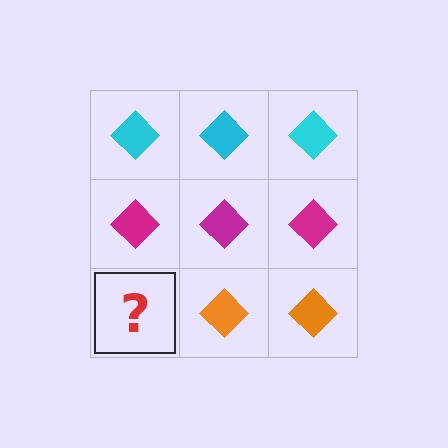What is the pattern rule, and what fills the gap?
The rule is that each row has a consistent color. The gap should be filled with an orange diamond.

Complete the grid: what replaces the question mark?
The question mark should be replaced with an orange diamond.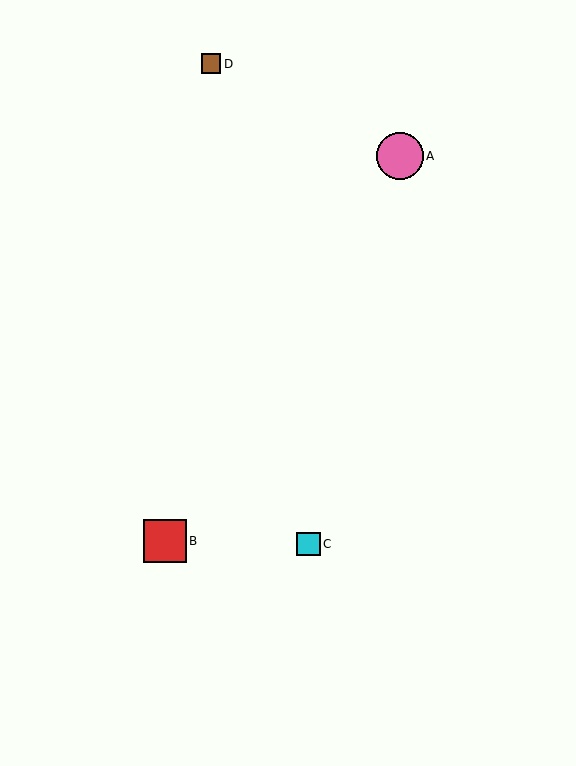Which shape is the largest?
The pink circle (labeled A) is the largest.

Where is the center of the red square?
The center of the red square is at (165, 541).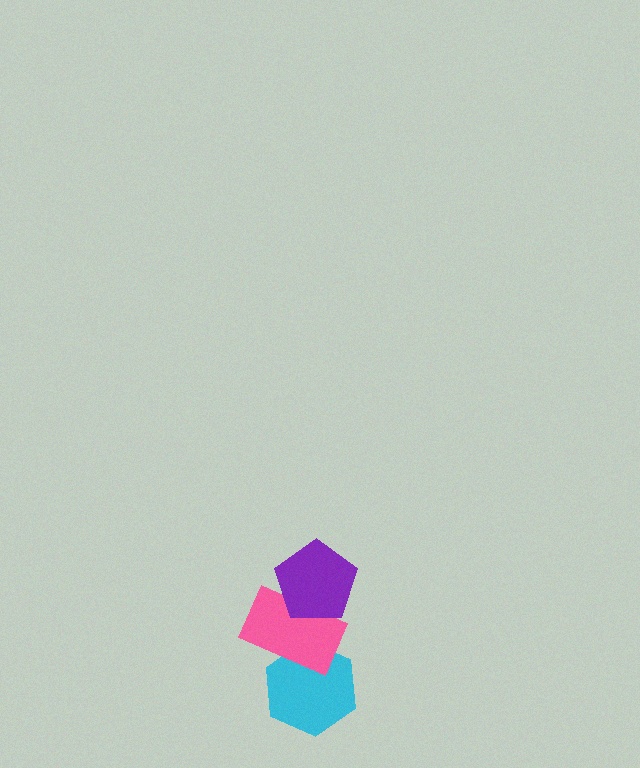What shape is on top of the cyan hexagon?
The pink rectangle is on top of the cyan hexagon.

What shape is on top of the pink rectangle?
The purple pentagon is on top of the pink rectangle.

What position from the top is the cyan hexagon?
The cyan hexagon is 3rd from the top.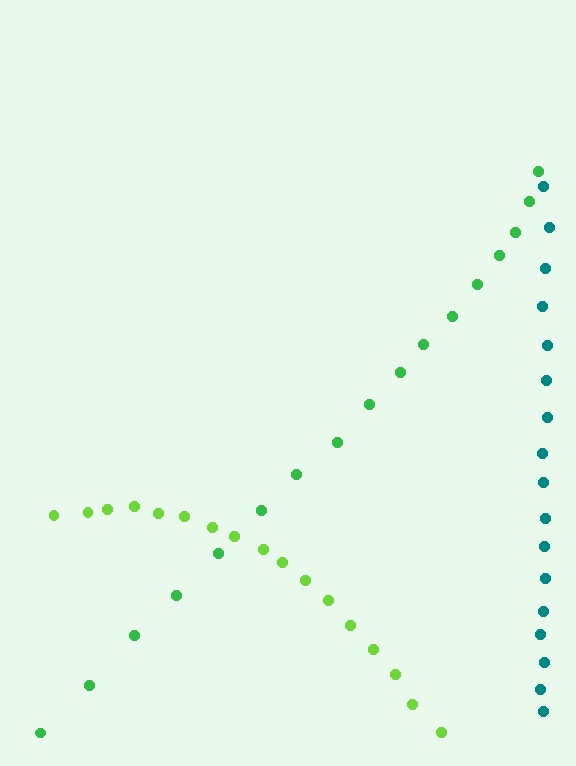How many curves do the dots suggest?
There are 3 distinct paths.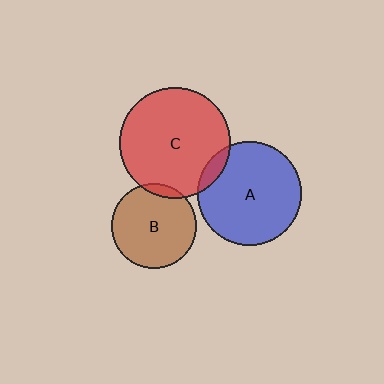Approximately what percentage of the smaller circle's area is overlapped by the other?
Approximately 5%.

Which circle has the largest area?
Circle C (red).